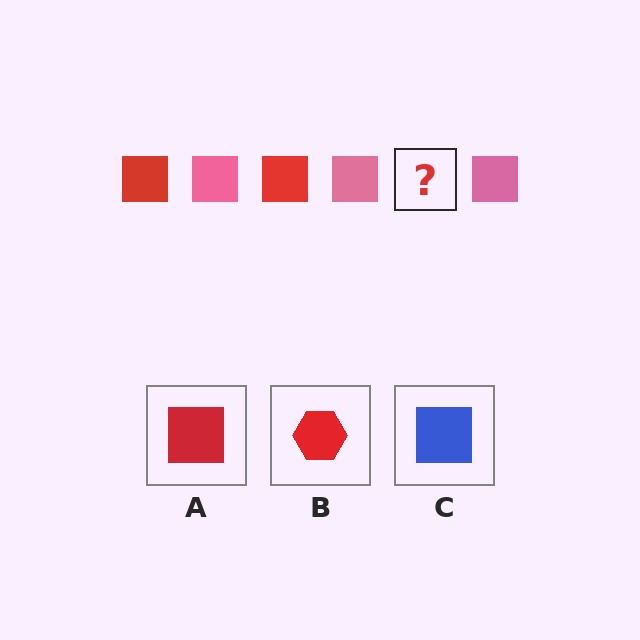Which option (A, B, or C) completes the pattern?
A.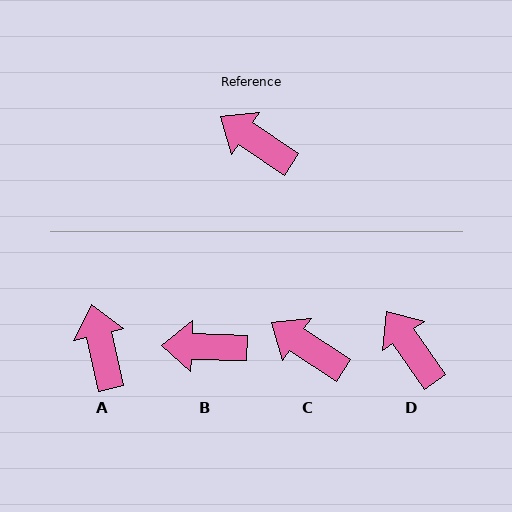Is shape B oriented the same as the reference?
No, it is off by about 32 degrees.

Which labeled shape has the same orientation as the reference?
C.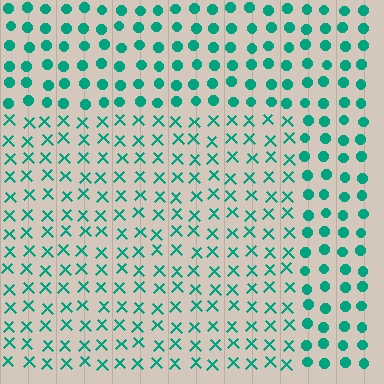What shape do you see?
I see a rectangle.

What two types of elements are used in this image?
The image uses X marks inside the rectangle region and circles outside it.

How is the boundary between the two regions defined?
The boundary is defined by a change in element shape: X marks inside vs. circles outside. All elements share the same color and spacing.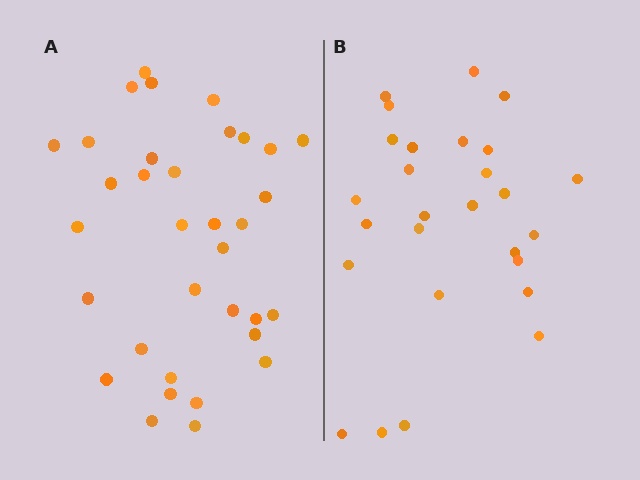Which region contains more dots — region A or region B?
Region A (the left region) has more dots.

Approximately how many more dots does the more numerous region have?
Region A has roughly 8 or so more dots than region B.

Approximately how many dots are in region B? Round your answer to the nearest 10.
About 30 dots. (The exact count is 27, which rounds to 30.)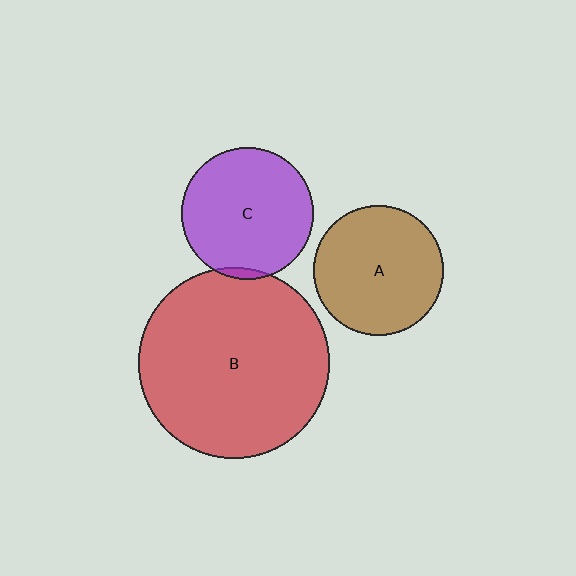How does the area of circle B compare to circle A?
Approximately 2.1 times.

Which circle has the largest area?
Circle B (red).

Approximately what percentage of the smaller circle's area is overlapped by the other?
Approximately 5%.